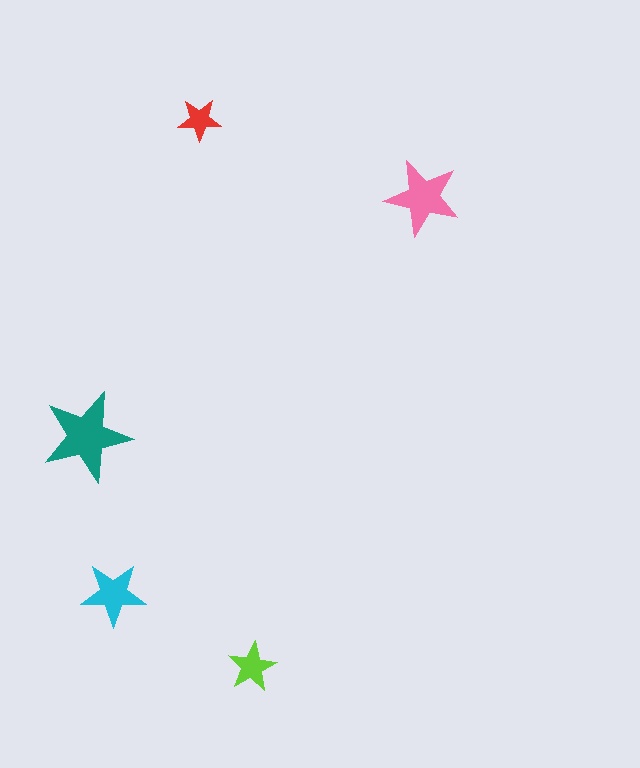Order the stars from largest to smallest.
the teal one, the pink one, the cyan one, the lime one, the red one.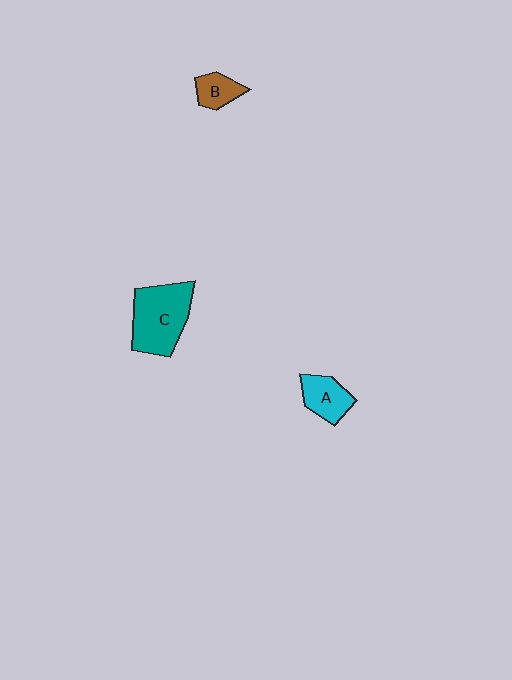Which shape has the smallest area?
Shape B (brown).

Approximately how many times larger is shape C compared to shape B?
Approximately 2.7 times.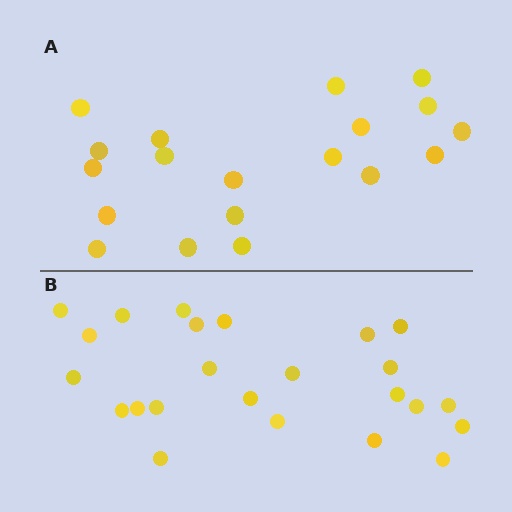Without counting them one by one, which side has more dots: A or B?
Region B (the bottom region) has more dots.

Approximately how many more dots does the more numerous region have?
Region B has about 5 more dots than region A.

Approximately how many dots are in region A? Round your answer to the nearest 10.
About 20 dots. (The exact count is 19, which rounds to 20.)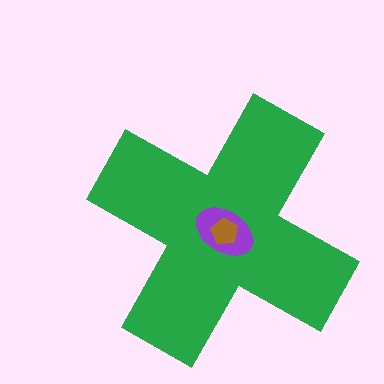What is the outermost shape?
The green cross.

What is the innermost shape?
The brown pentagon.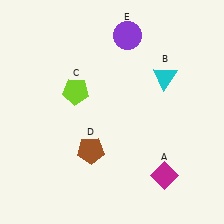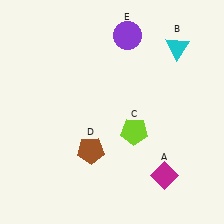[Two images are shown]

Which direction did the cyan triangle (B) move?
The cyan triangle (B) moved up.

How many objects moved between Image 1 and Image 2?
2 objects moved between the two images.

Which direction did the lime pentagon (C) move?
The lime pentagon (C) moved right.